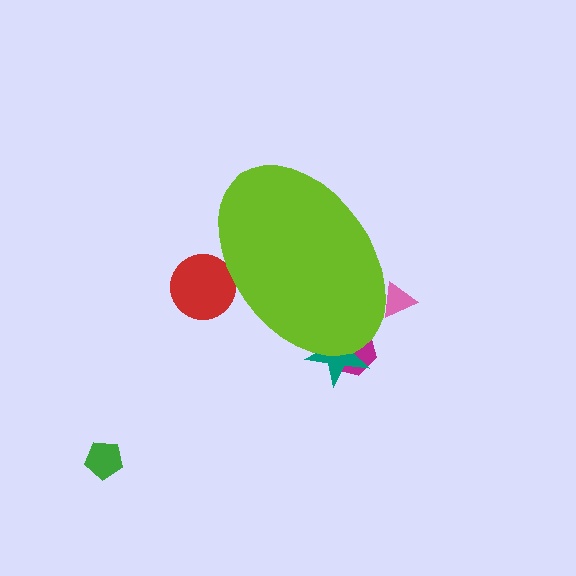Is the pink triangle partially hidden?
Yes, the pink triangle is partially hidden behind the lime ellipse.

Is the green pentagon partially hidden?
No, the green pentagon is fully visible.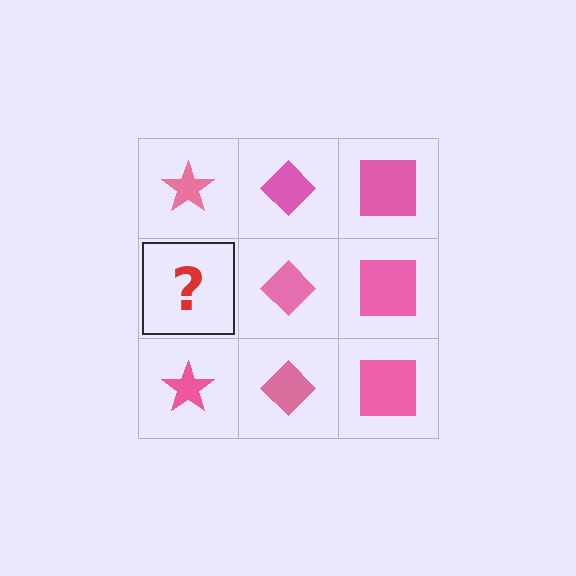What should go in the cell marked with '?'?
The missing cell should contain a pink star.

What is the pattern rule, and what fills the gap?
The rule is that each column has a consistent shape. The gap should be filled with a pink star.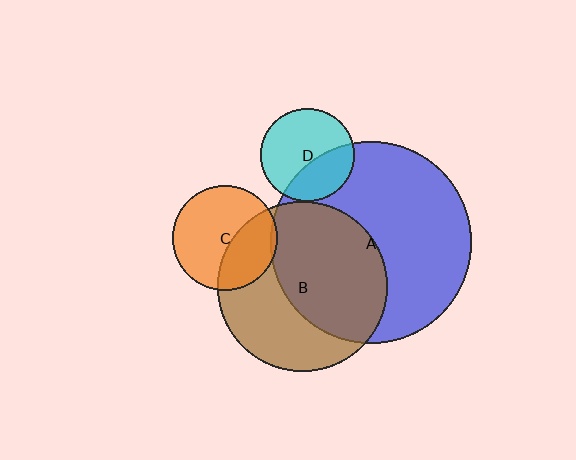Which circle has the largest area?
Circle A (blue).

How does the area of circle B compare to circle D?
Approximately 3.3 times.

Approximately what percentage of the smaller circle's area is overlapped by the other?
Approximately 35%.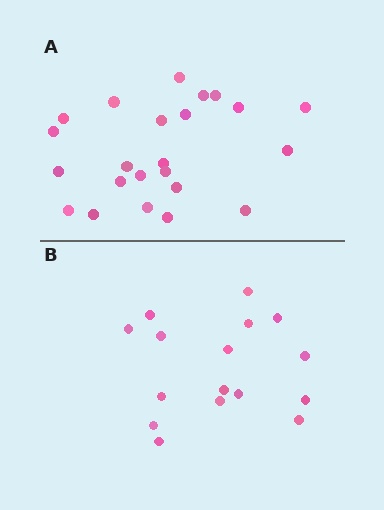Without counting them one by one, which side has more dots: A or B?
Region A (the top region) has more dots.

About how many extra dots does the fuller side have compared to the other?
Region A has roughly 8 or so more dots than region B.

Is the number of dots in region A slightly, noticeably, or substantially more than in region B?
Region A has noticeably more, but not dramatically so. The ratio is roughly 1.4 to 1.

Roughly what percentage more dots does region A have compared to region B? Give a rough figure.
About 45% more.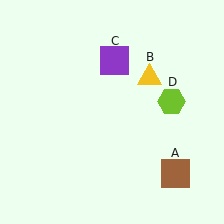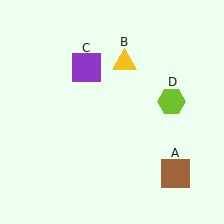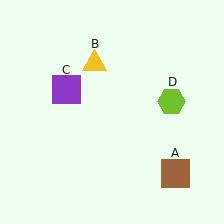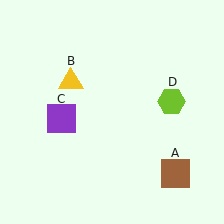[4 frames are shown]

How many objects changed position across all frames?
2 objects changed position: yellow triangle (object B), purple square (object C).